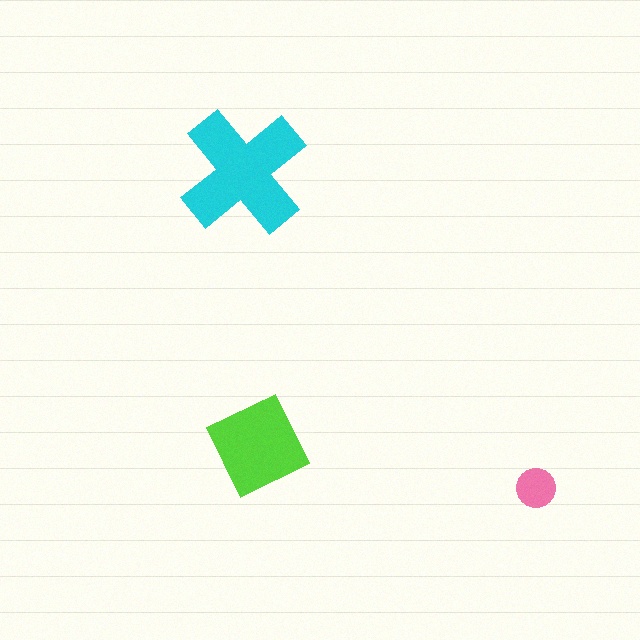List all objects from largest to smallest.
The cyan cross, the lime diamond, the pink circle.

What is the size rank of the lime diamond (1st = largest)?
2nd.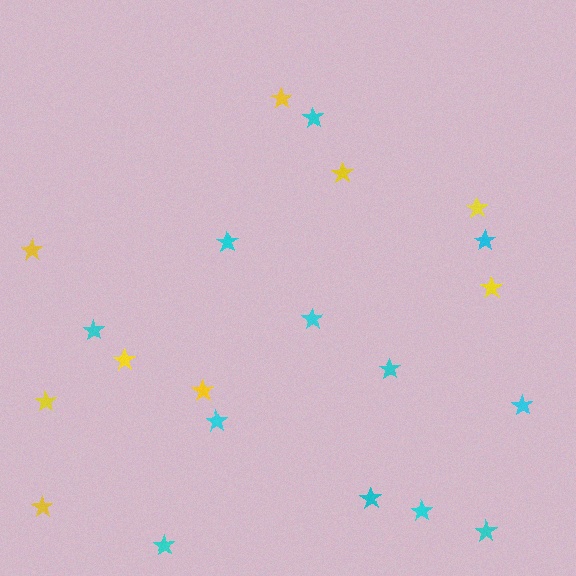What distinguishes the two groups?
There are 2 groups: one group of cyan stars (12) and one group of yellow stars (9).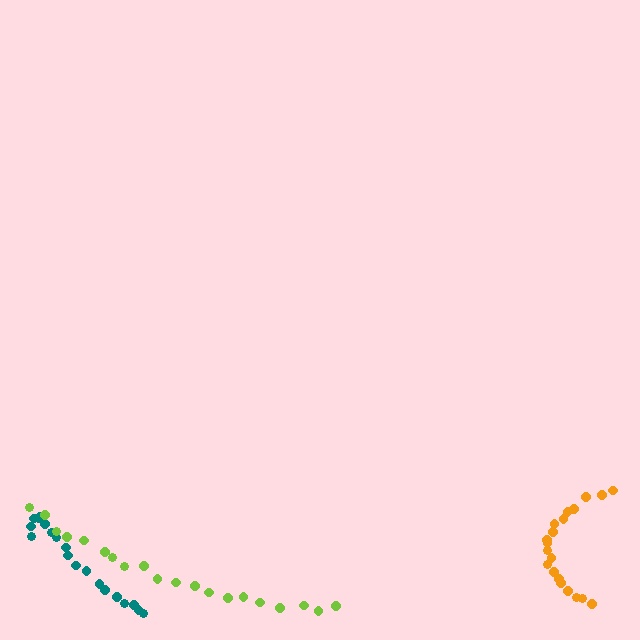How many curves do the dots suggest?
There are 3 distinct paths.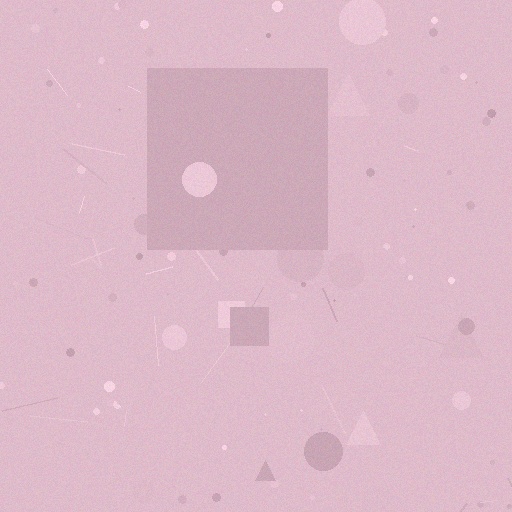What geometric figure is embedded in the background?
A square is embedded in the background.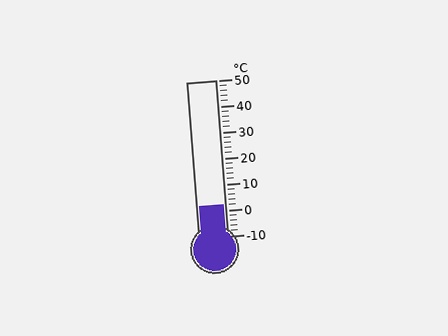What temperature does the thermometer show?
The thermometer shows approximately 2°C.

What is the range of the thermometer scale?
The thermometer scale ranges from -10°C to 50°C.